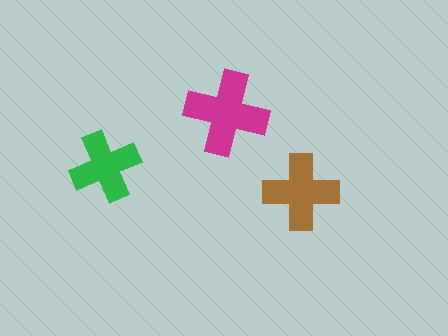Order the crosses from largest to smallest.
the magenta one, the brown one, the green one.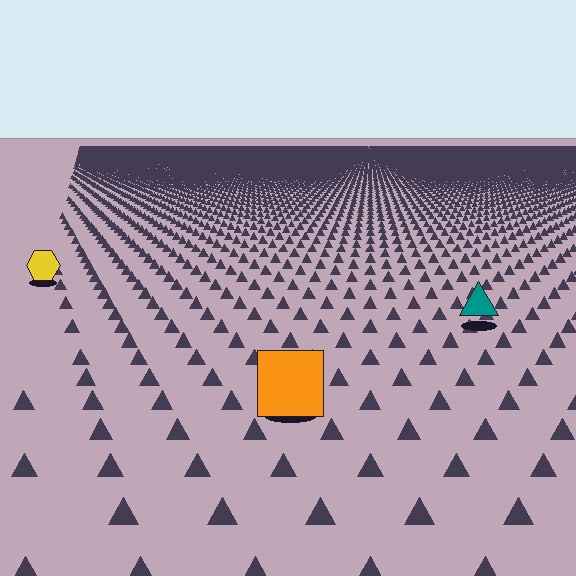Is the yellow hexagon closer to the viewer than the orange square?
No. The orange square is closer — you can tell from the texture gradient: the ground texture is coarser near it.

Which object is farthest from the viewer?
The yellow hexagon is farthest from the viewer. It appears smaller and the ground texture around it is denser.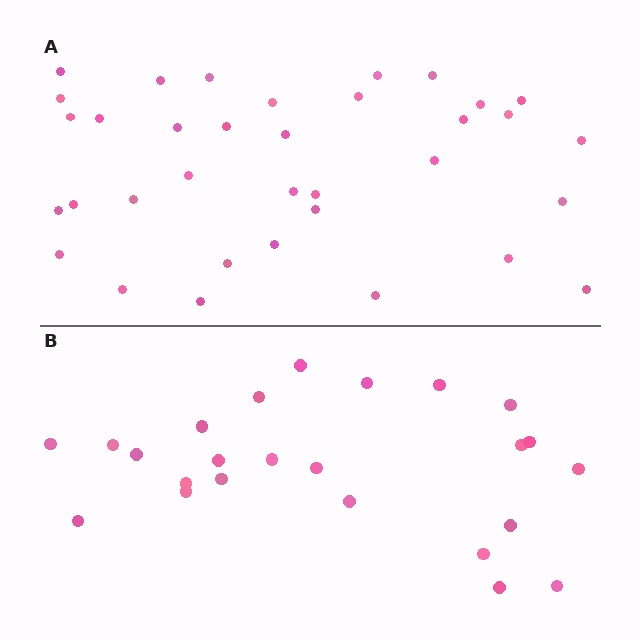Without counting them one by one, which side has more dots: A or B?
Region A (the top region) has more dots.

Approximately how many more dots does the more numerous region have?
Region A has roughly 12 or so more dots than region B.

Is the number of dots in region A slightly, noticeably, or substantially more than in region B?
Region A has substantially more. The ratio is roughly 1.5 to 1.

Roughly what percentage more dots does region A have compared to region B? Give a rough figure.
About 45% more.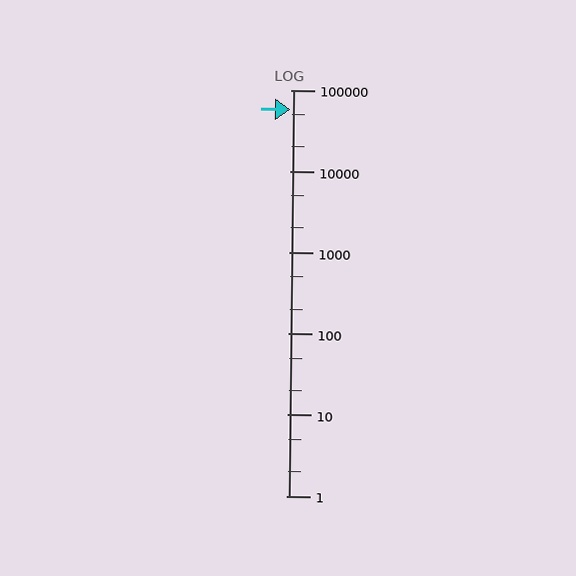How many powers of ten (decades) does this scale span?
The scale spans 5 decades, from 1 to 100000.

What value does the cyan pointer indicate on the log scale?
The pointer indicates approximately 57000.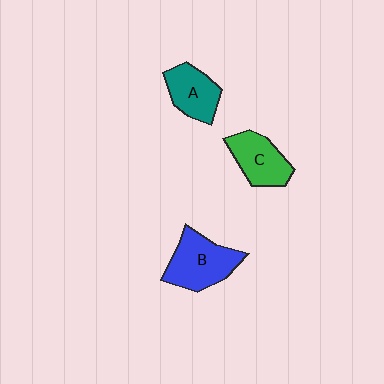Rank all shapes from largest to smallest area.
From largest to smallest: B (blue), C (green), A (teal).